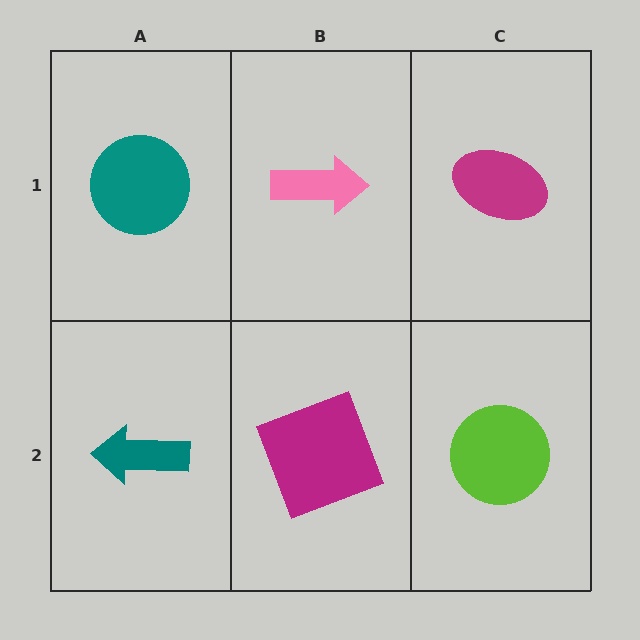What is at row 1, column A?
A teal circle.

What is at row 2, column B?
A magenta square.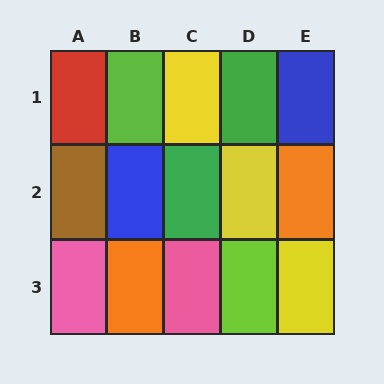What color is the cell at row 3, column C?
Pink.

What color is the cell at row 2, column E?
Orange.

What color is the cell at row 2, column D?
Yellow.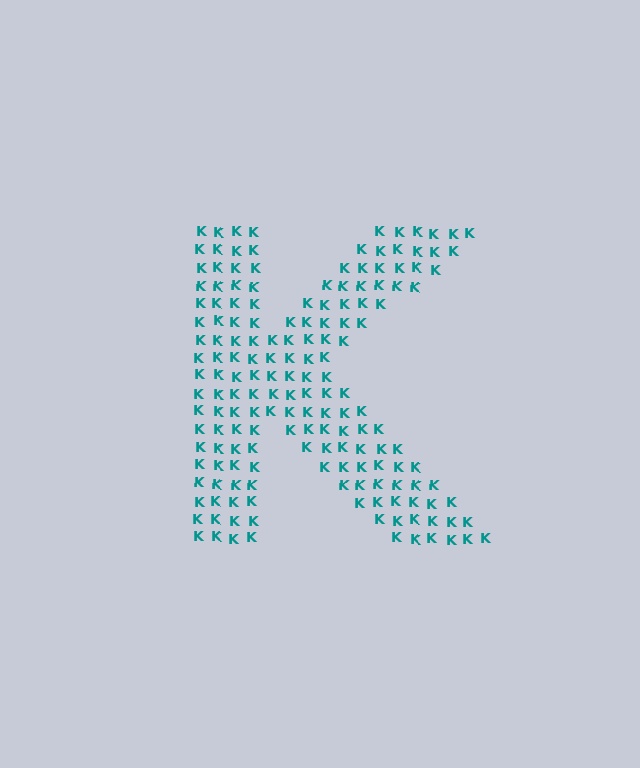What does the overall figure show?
The overall figure shows the letter K.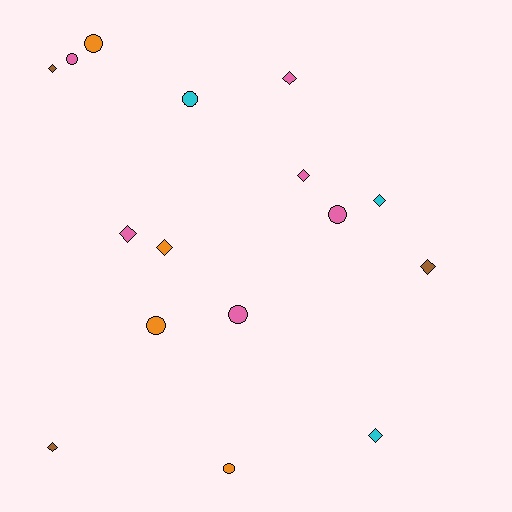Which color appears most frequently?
Pink, with 6 objects.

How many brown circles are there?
There are no brown circles.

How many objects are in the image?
There are 16 objects.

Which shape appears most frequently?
Diamond, with 9 objects.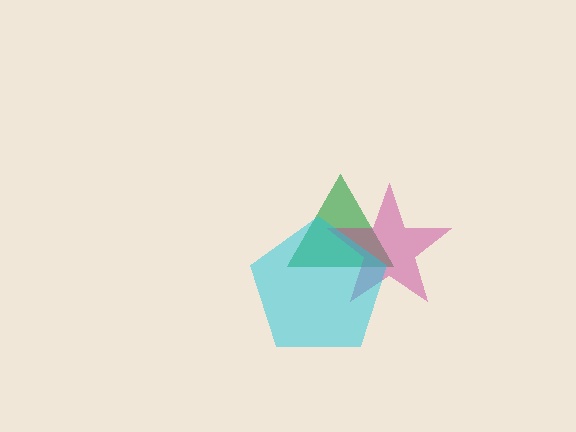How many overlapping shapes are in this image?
There are 3 overlapping shapes in the image.